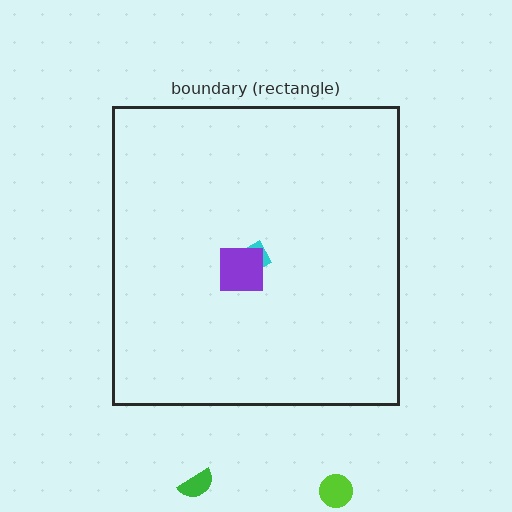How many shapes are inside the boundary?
2 inside, 2 outside.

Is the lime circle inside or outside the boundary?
Outside.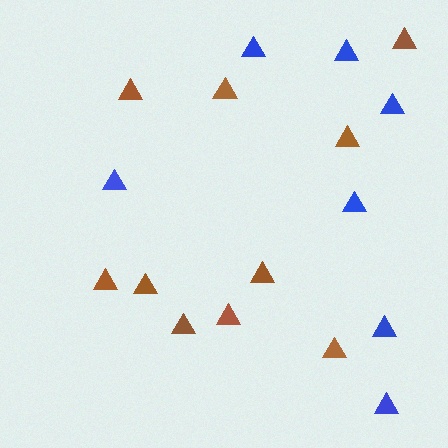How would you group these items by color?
There are 2 groups: one group of blue triangles (7) and one group of brown triangles (10).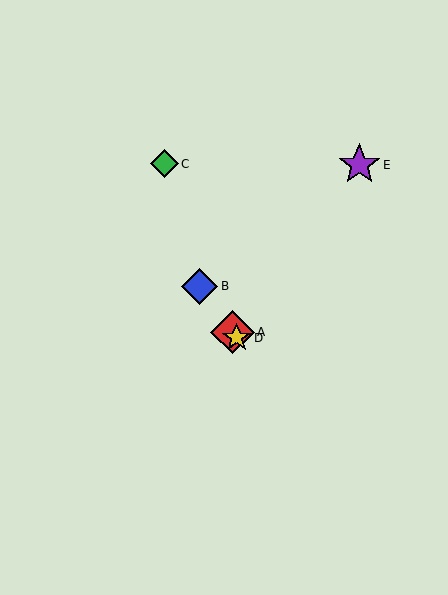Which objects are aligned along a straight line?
Objects A, B, D are aligned along a straight line.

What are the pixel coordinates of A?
Object A is at (233, 332).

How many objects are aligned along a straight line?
3 objects (A, B, D) are aligned along a straight line.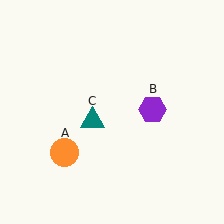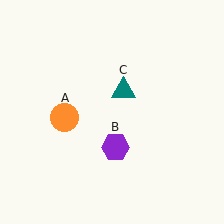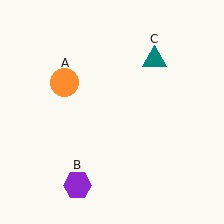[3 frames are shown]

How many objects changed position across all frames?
3 objects changed position: orange circle (object A), purple hexagon (object B), teal triangle (object C).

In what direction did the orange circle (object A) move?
The orange circle (object A) moved up.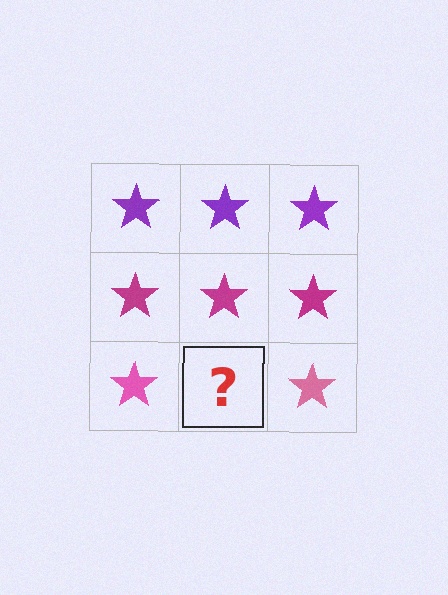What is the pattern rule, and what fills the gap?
The rule is that each row has a consistent color. The gap should be filled with a pink star.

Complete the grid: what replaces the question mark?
The question mark should be replaced with a pink star.